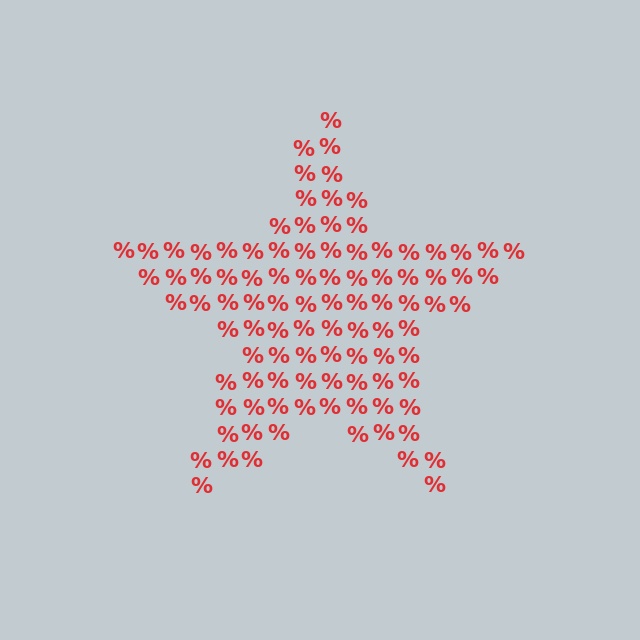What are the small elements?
The small elements are percent signs.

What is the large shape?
The large shape is a star.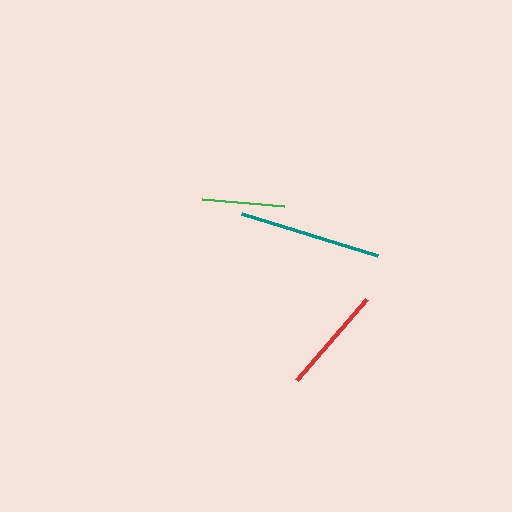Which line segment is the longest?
The teal line is the longest at approximately 143 pixels.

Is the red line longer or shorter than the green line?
The red line is longer than the green line.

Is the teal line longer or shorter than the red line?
The teal line is longer than the red line.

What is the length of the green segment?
The green segment is approximately 83 pixels long.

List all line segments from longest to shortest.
From longest to shortest: teal, red, green.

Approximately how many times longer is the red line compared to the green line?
The red line is approximately 1.3 times the length of the green line.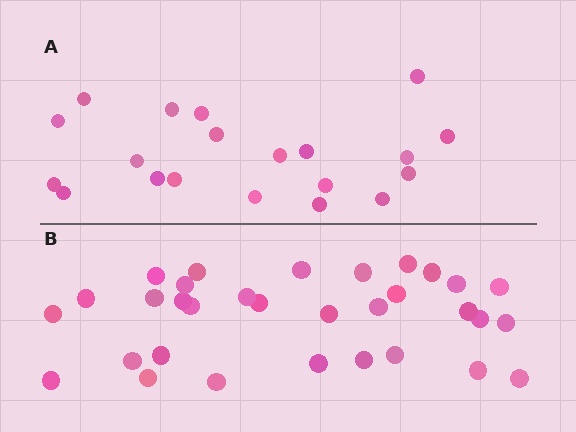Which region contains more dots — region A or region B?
Region B (the bottom region) has more dots.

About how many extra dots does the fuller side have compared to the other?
Region B has roughly 12 or so more dots than region A.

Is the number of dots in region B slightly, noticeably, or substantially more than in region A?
Region B has substantially more. The ratio is roughly 1.6 to 1.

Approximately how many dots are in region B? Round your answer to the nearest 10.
About 30 dots. (The exact count is 32, which rounds to 30.)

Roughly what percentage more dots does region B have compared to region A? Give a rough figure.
About 60% more.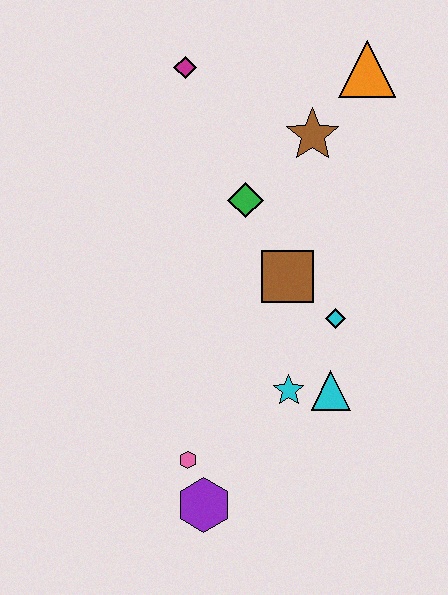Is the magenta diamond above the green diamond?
Yes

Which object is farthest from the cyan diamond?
The magenta diamond is farthest from the cyan diamond.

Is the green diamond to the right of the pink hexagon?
Yes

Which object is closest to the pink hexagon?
The purple hexagon is closest to the pink hexagon.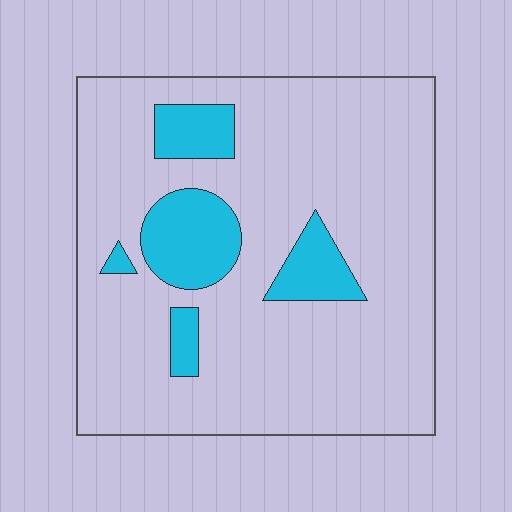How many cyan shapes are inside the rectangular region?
5.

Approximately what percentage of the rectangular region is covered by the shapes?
Approximately 15%.